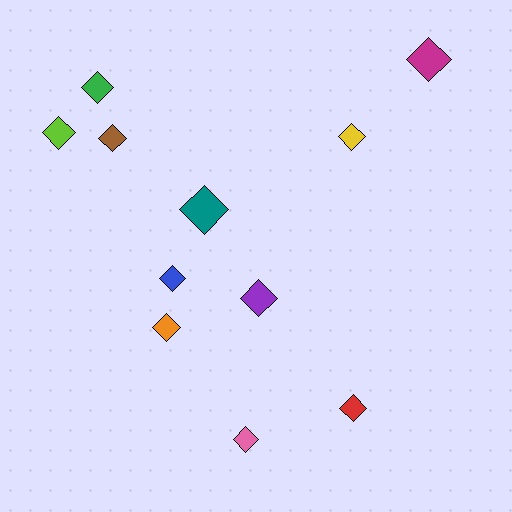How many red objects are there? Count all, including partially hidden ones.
There is 1 red object.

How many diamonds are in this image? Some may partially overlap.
There are 11 diamonds.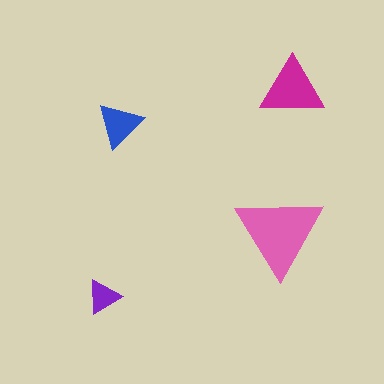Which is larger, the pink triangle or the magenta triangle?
The pink one.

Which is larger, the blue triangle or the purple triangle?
The blue one.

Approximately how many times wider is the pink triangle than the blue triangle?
About 2 times wider.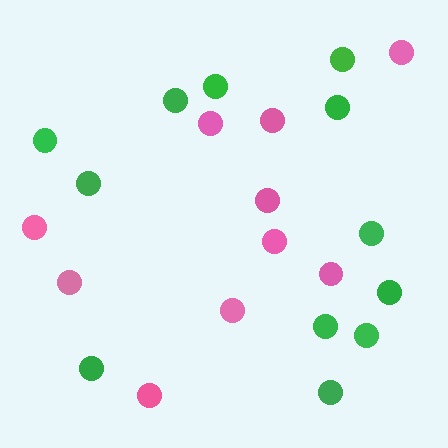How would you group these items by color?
There are 2 groups: one group of pink circles (10) and one group of green circles (12).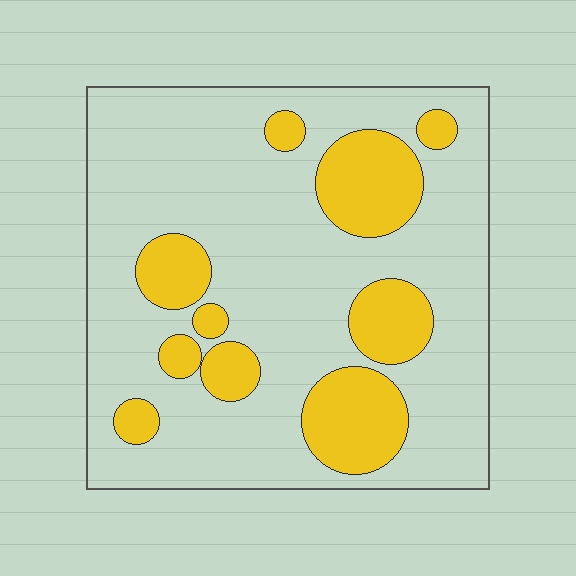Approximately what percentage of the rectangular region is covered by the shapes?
Approximately 25%.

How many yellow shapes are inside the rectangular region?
10.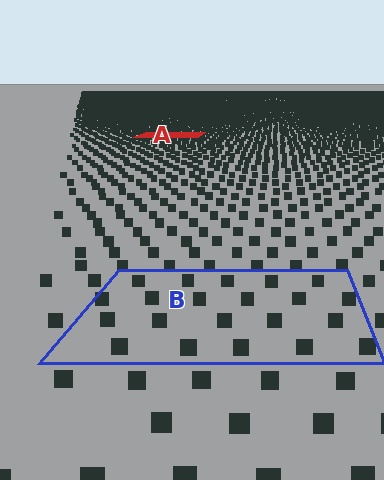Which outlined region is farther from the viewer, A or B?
Region A is farther from the viewer — the texture elements inside it appear smaller and more densely packed.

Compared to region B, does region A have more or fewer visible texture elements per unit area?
Region A has more texture elements per unit area — they are packed more densely because it is farther away.